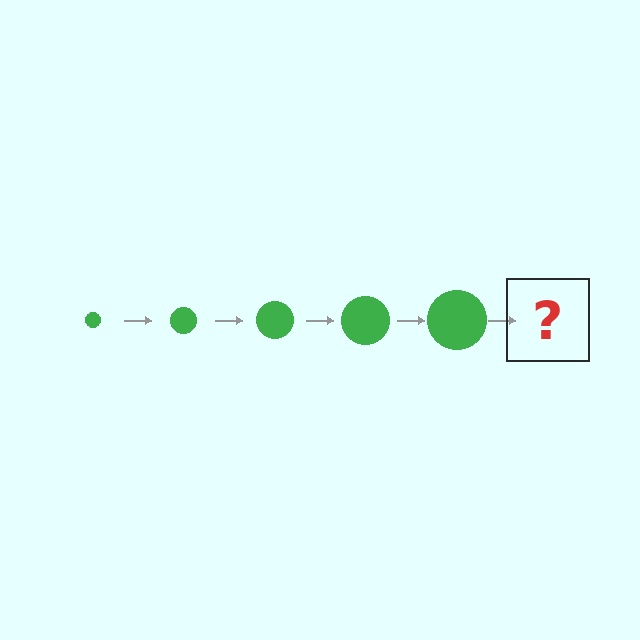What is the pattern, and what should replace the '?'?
The pattern is that the circle gets progressively larger each step. The '?' should be a green circle, larger than the previous one.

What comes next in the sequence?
The next element should be a green circle, larger than the previous one.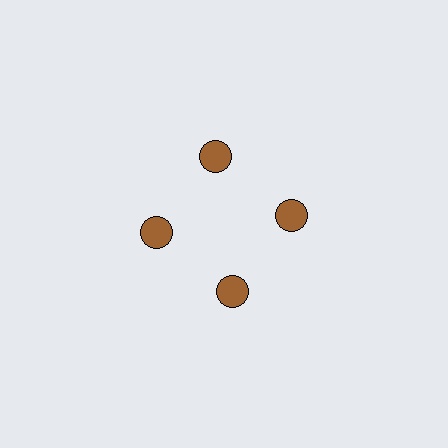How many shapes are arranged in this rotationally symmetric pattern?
There are 4 shapes, arranged in 4 groups of 1.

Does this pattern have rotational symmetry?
Yes, this pattern has 4-fold rotational symmetry. It looks the same after rotating 90 degrees around the center.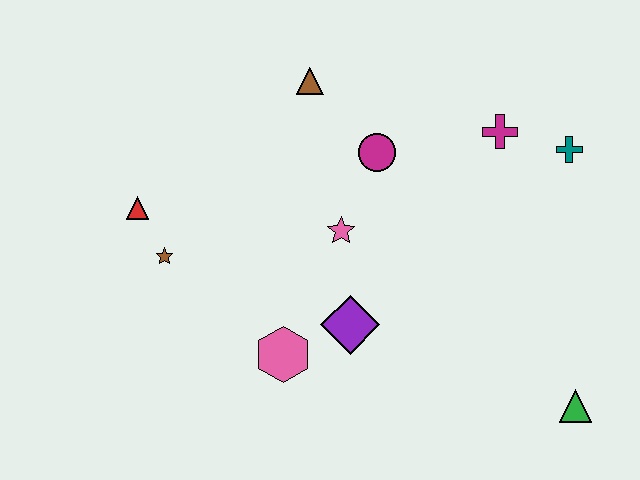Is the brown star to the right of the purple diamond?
No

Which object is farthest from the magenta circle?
The green triangle is farthest from the magenta circle.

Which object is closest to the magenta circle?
The pink star is closest to the magenta circle.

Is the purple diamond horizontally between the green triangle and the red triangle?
Yes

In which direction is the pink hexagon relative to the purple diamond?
The pink hexagon is to the left of the purple diamond.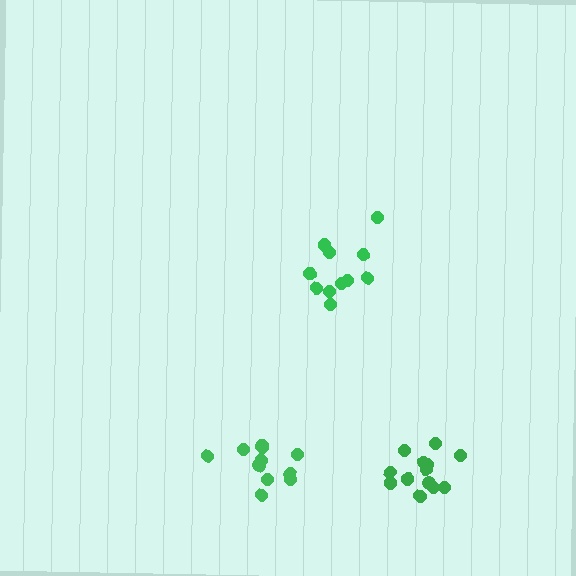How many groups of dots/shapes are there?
There are 3 groups.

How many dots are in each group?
Group 1: 11 dots, Group 2: 13 dots, Group 3: 12 dots (36 total).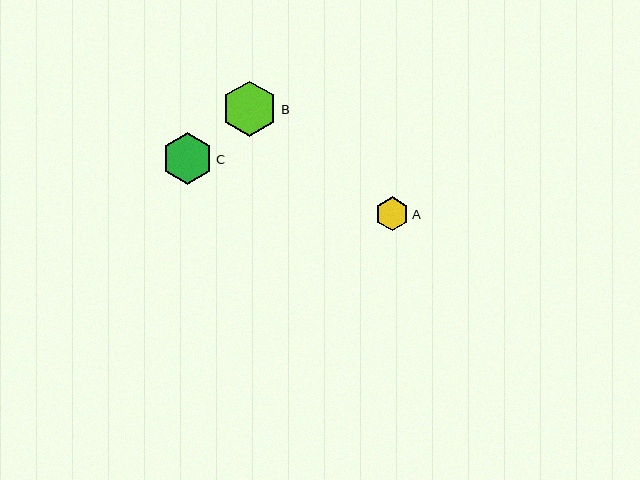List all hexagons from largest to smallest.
From largest to smallest: B, C, A.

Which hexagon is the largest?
Hexagon B is the largest with a size of approximately 56 pixels.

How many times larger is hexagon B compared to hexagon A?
Hexagon B is approximately 1.6 times the size of hexagon A.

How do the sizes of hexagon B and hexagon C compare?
Hexagon B and hexagon C are approximately the same size.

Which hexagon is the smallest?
Hexagon A is the smallest with a size of approximately 34 pixels.